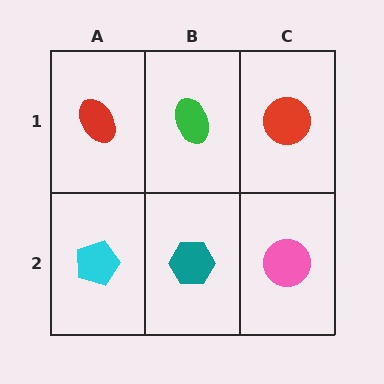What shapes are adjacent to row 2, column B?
A green ellipse (row 1, column B), a cyan pentagon (row 2, column A), a pink circle (row 2, column C).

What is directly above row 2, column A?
A red ellipse.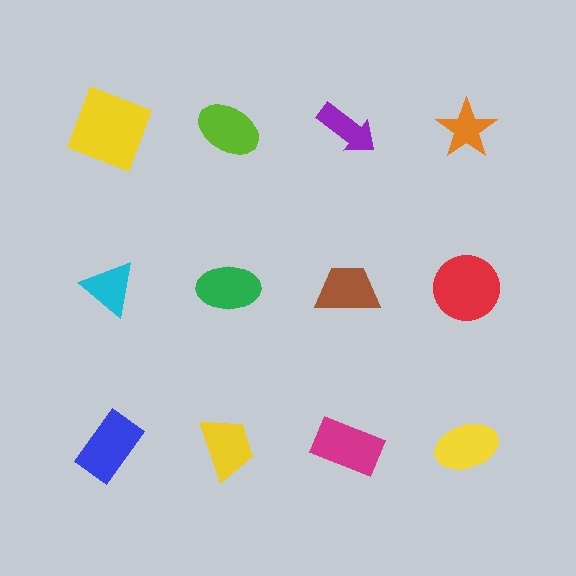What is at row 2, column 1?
A cyan triangle.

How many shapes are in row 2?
4 shapes.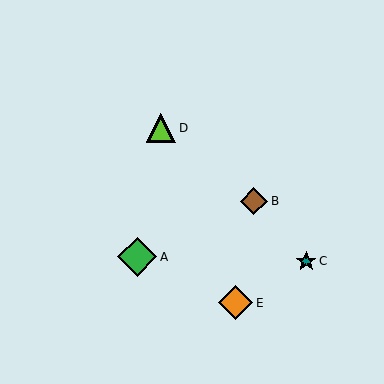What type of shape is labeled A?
Shape A is a green diamond.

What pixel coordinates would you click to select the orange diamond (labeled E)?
Click at (235, 303) to select the orange diamond E.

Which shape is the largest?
The green diamond (labeled A) is the largest.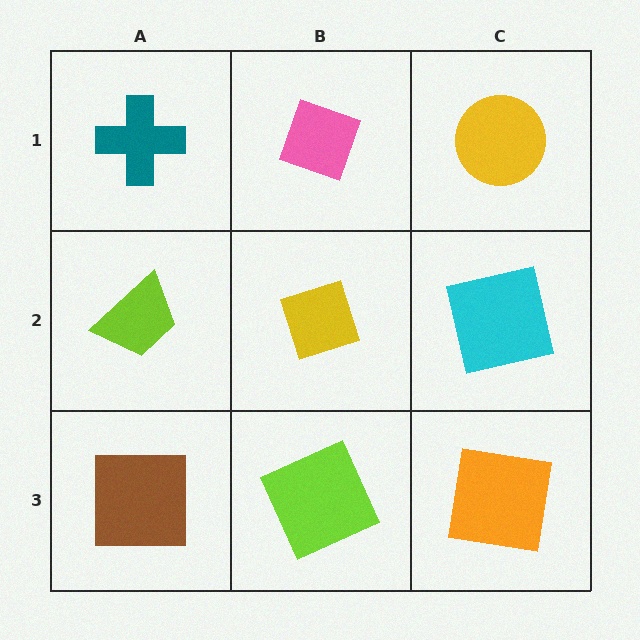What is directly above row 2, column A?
A teal cross.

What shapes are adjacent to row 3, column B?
A yellow diamond (row 2, column B), a brown square (row 3, column A), an orange square (row 3, column C).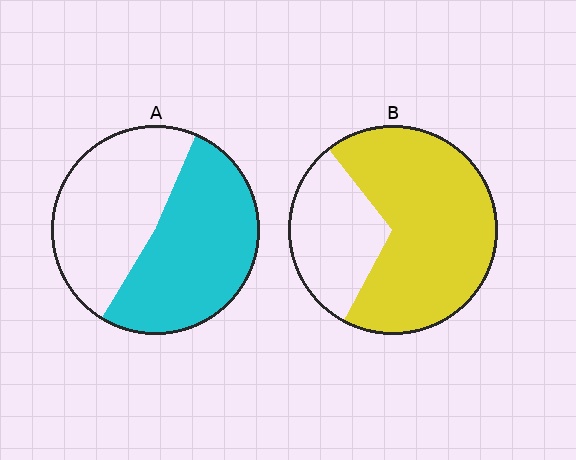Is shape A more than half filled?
Roughly half.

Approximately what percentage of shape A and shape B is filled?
A is approximately 55% and B is approximately 70%.